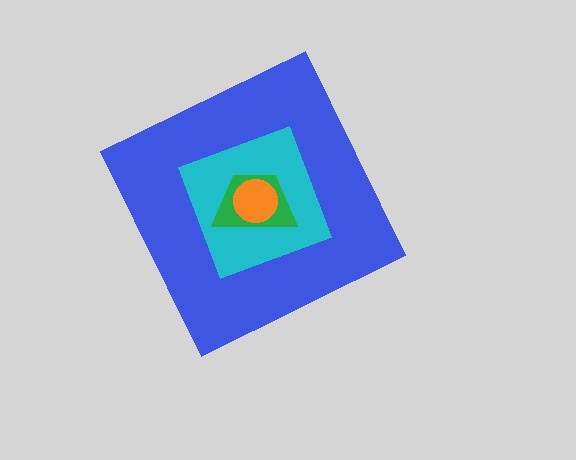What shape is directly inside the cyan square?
The green trapezoid.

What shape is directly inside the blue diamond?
The cyan square.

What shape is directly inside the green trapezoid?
The orange circle.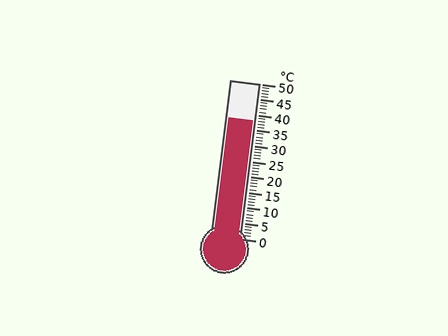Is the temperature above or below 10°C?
The temperature is above 10°C.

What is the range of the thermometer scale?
The thermometer scale ranges from 0°C to 50°C.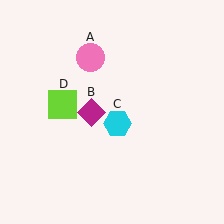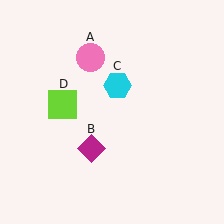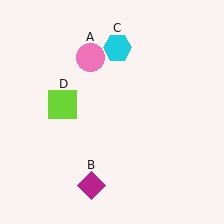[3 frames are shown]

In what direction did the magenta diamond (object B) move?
The magenta diamond (object B) moved down.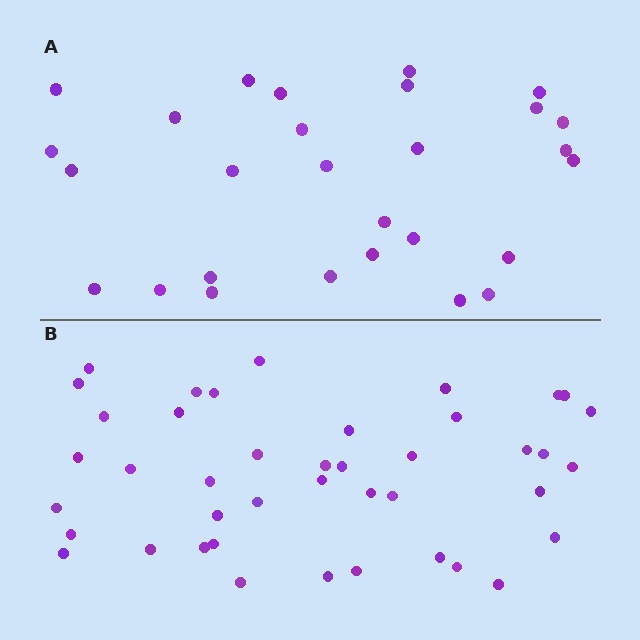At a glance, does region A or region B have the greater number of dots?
Region B (the bottom region) has more dots.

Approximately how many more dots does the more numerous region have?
Region B has approximately 15 more dots than region A.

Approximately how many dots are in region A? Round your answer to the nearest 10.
About 30 dots. (The exact count is 28, which rounds to 30.)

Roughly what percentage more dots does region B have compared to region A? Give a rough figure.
About 50% more.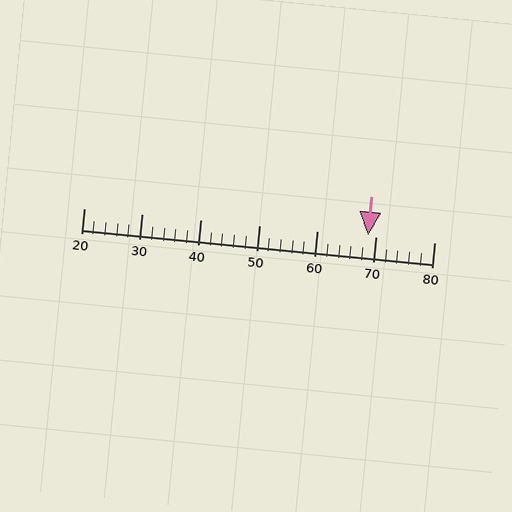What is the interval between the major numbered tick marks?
The major tick marks are spaced 10 units apart.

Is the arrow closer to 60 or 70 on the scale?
The arrow is closer to 70.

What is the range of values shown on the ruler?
The ruler shows values from 20 to 80.